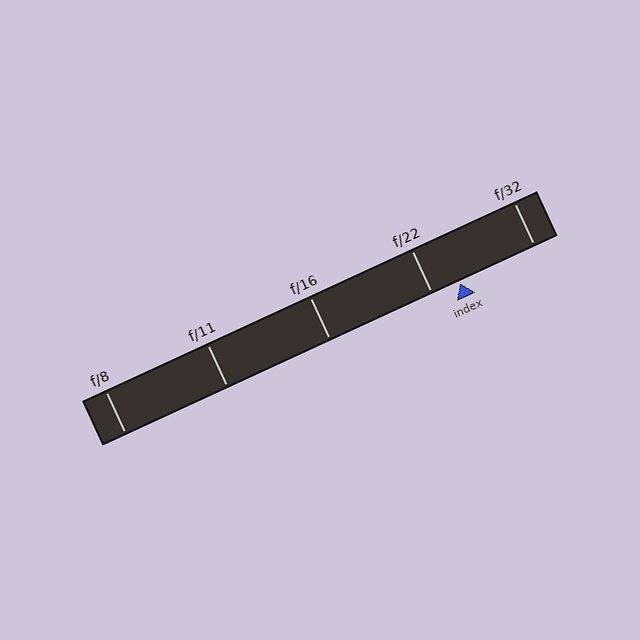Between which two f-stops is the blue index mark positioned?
The index mark is between f/22 and f/32.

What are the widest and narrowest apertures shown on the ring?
The widest aperture shown is f/8 and the narrowest is f/32.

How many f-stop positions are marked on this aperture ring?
There are 5 f-stop positions marked.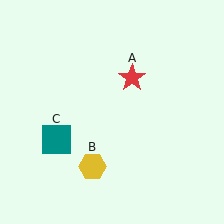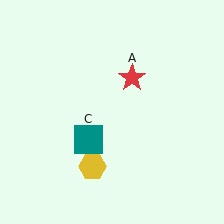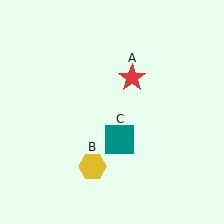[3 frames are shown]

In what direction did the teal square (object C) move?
The teal square (object C) moved right.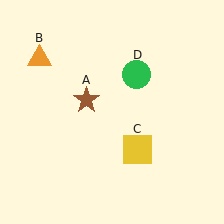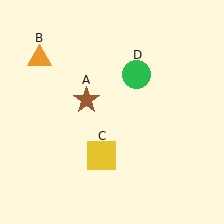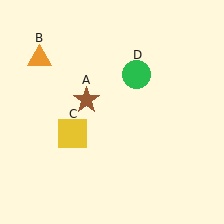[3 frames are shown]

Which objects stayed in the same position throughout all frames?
Brown star (object A) and orange triangle (object B) and green circle (object D) remained stationary.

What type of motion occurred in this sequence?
The yellow square (object C) rotated clockwise around the center of the scene.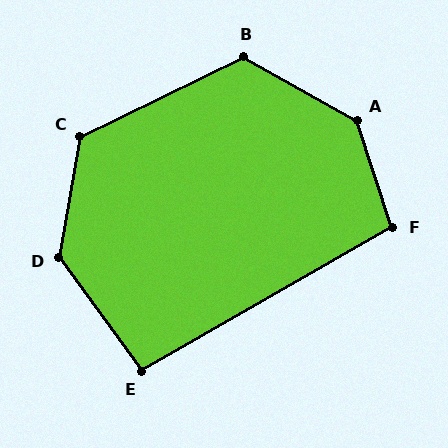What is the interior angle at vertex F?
Approximately 102 degrees (obtuse).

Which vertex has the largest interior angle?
A, at approximately 138 degrees.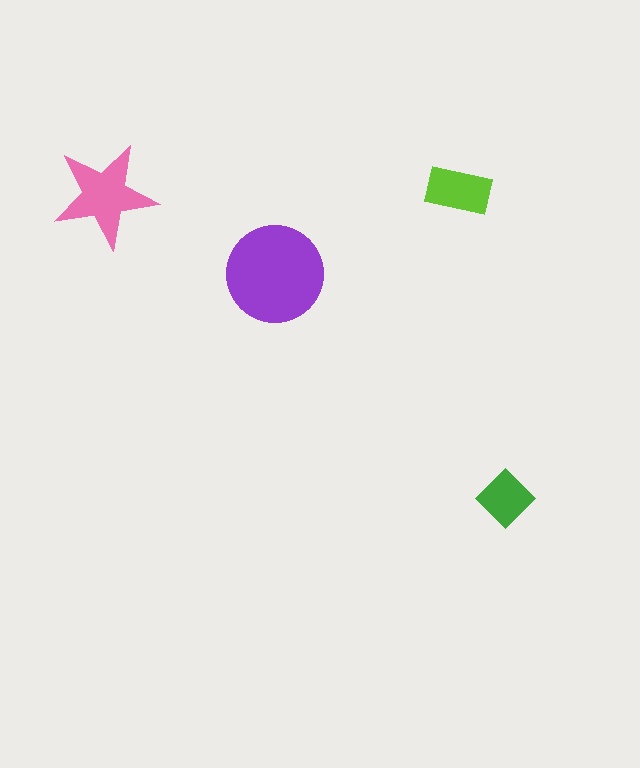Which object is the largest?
The purple circle.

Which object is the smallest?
The green diamond.